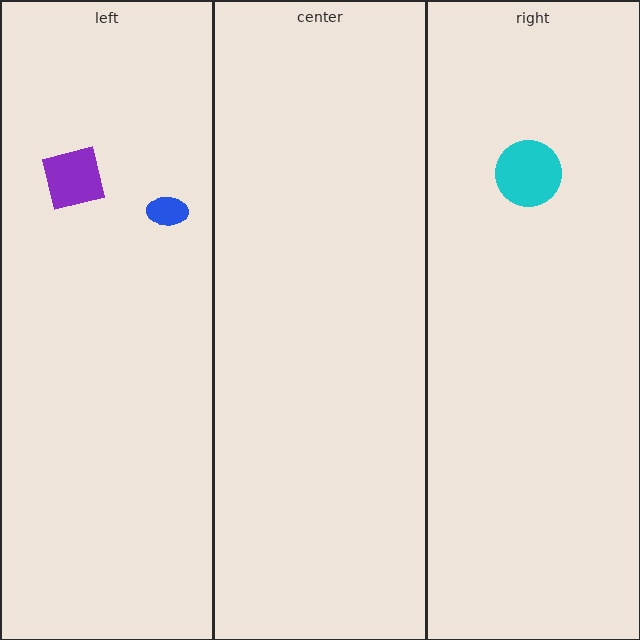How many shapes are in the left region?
2.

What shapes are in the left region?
The blue ellipse, the purple square.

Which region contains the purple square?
The left region.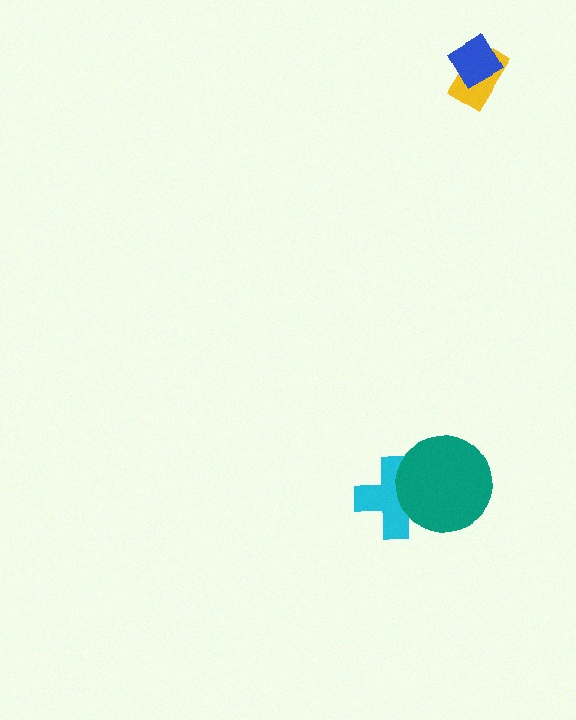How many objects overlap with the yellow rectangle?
1 object overlaps with the yellow rectangle.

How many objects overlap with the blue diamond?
1 object overlaps with the blue diamond.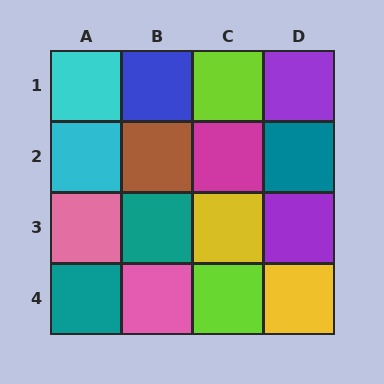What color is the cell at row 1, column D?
Purple.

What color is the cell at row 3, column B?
Teal.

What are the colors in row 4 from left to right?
Teal, pink, lime, yellow.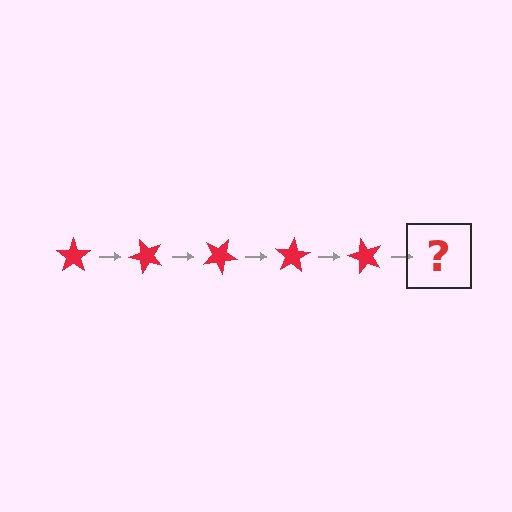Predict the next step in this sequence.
The next step is a red star rotated 250 degrees.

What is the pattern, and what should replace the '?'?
The pattern is that the star rotates 50 degrees each step. The '?' should be a red star rotated 250 degrees.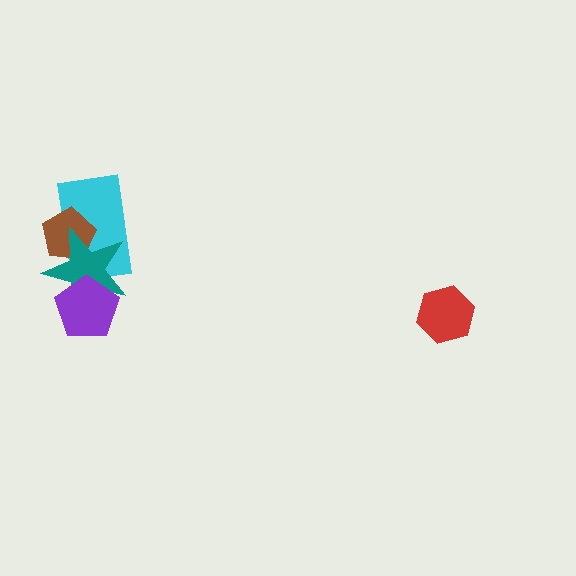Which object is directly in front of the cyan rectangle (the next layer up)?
The brown pentagon is directly in front of the cyan rectangle.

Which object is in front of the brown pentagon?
The teal star is in front of the brown pentagon.